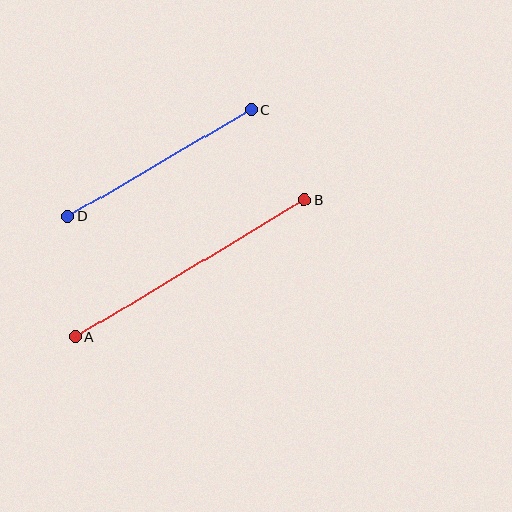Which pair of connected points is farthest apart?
Points A and B are farthest apart.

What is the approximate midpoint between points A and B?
The midpoint is at approximately (190, 268) pixels.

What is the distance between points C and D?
The distance is approximately 212 pixels.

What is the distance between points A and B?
The distance is approximately 267 pixels.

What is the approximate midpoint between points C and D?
The midpoint is at approximately (160, 163) pixels.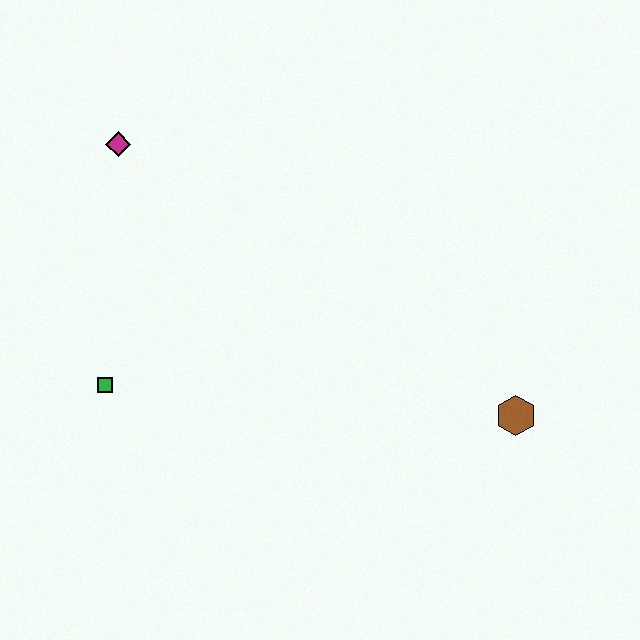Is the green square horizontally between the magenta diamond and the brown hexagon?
No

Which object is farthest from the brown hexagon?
The magenta diamond is farthest from the brown hexagon.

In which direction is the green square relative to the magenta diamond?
The green square is below the magenta diamond.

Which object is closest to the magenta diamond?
The green square is closest to the magenta diamond.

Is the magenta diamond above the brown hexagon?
Yes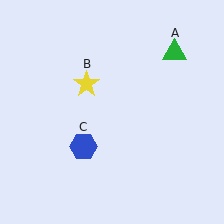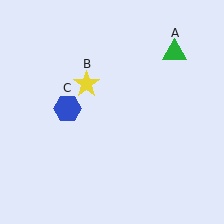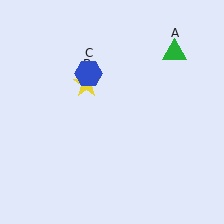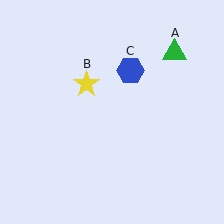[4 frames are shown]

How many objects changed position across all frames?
1 object changed position: blue hexagon (object C).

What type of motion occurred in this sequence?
The blue hexagon (object C) rotated clockwise around the center of the scene.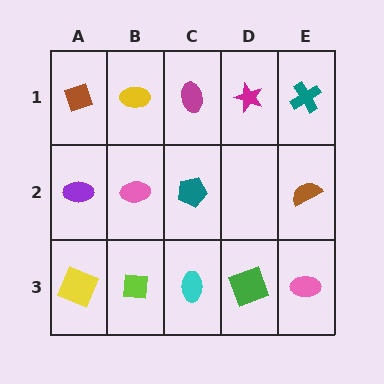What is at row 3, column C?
A cyan ellipse.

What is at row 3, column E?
A pink ellipse.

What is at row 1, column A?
A brown diamond.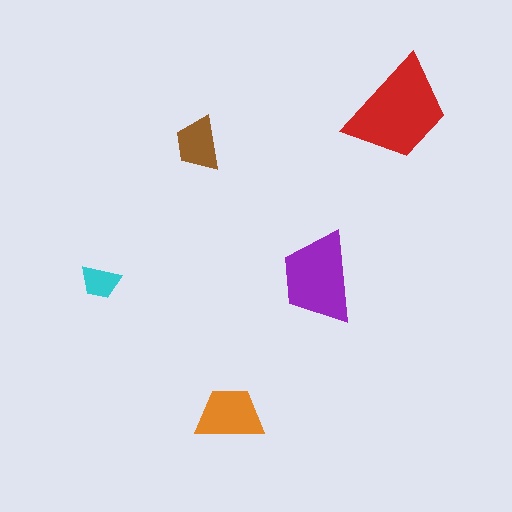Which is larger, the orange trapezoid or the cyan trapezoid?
The orange one.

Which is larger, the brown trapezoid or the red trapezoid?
The red one.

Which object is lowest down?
The orange trapezoid is bottommost.